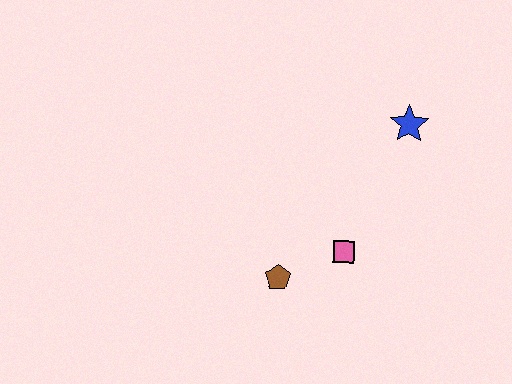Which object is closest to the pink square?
The brown pentagon is closest to the pink square.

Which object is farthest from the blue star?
The brown pentagon is farthest from the blue star.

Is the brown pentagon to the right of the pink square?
No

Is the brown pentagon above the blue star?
No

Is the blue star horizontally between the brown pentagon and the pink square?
No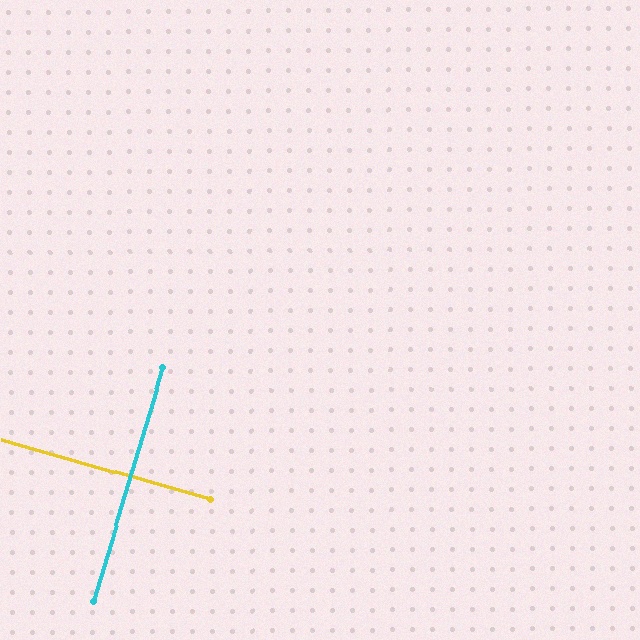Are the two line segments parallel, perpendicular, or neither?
Perpendicular — they meet at approximately 89°.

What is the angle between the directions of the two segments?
Approximately 89 degrees.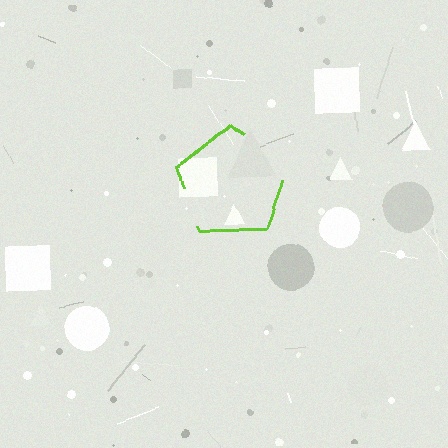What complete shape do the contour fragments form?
The contour fragments form a pentagon.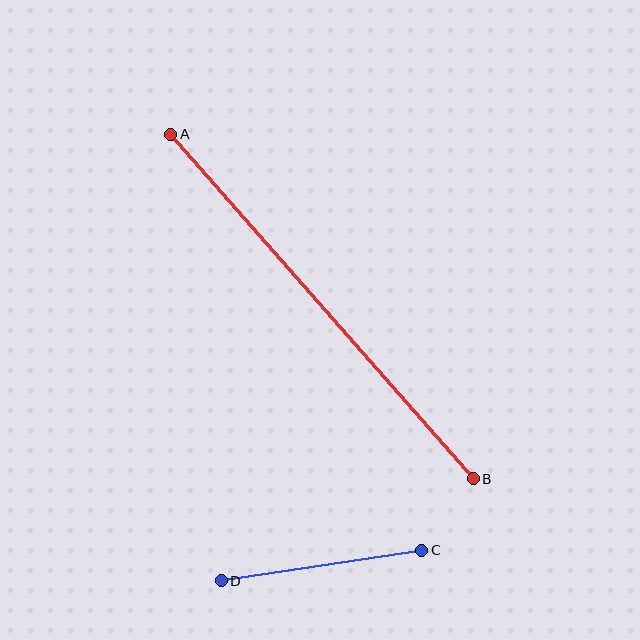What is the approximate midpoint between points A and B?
The midpoint is at approximately (322, 307) pixels.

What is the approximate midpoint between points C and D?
The midpoint is at approximately (322, 566) pixels.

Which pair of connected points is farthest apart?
Points A and B are farthest apart.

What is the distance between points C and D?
The distance is approximately 203 pixels.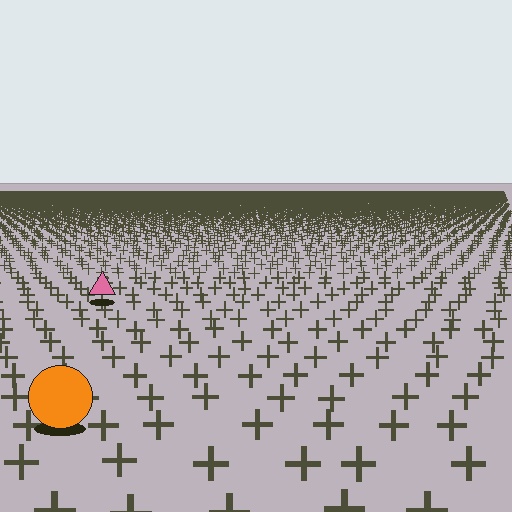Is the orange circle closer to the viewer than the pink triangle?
Yes. The orange circle is closer — you can tell from the texture gradient: the ground texture is coarser near it.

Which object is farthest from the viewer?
The pink triangle is farthest from the viewer. It appears smaller and the ground texture around it is denser.